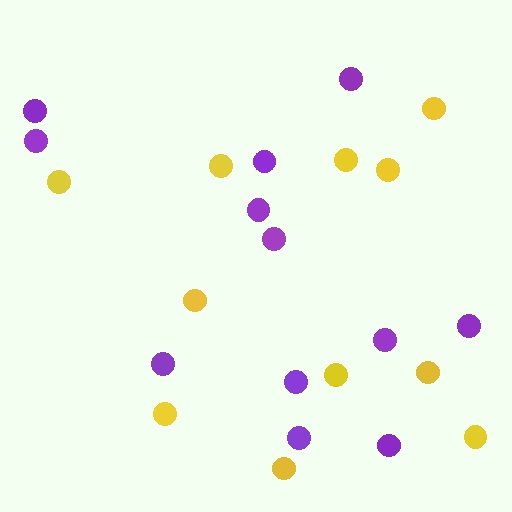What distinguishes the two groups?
There are 2 groups: one group of yellow circles (11) and one group of purple circles (12).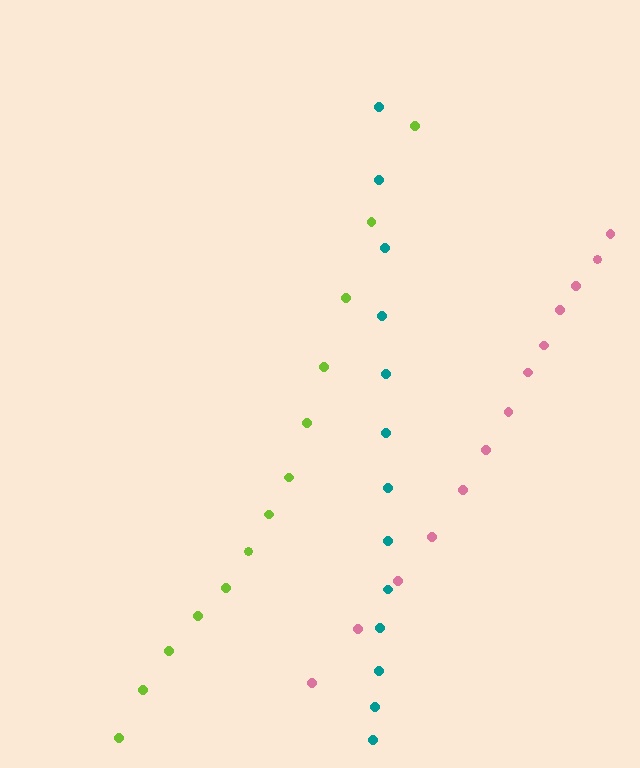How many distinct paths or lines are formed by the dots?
There are 3 distinct paths.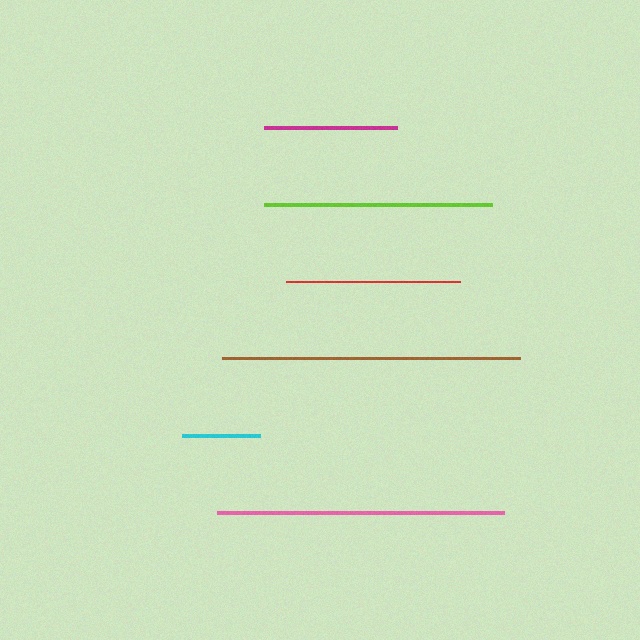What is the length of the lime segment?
The lime segment is approximately 228 pixels long.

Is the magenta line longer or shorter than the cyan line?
The magenta line is longer than the cyan line.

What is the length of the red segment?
The red segment is approximately 174 pixels long.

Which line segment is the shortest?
The cyan line is the shortest at approximately 78 pixels.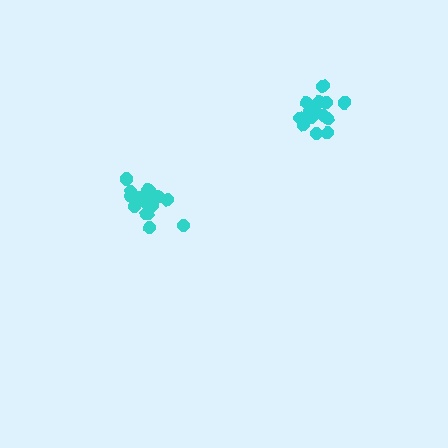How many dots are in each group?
Group 1: 15 dots, Group 2: 16 dots (31 total).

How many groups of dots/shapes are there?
There are 2 groups.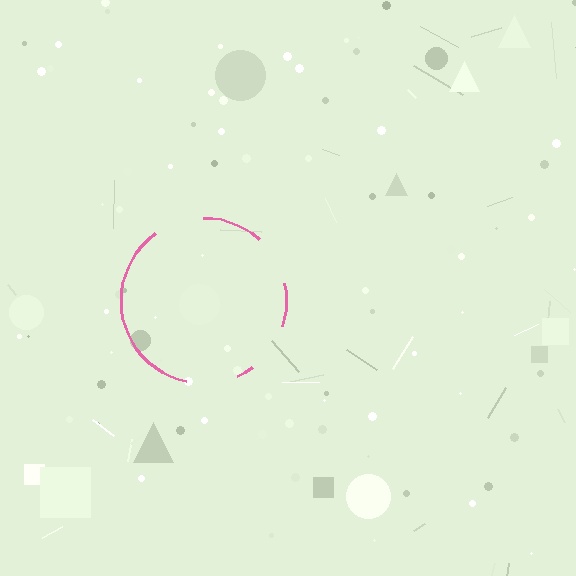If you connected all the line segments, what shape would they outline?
They would outline a circle.